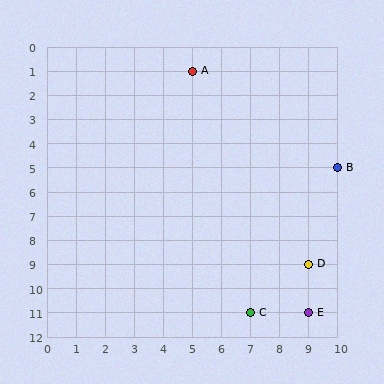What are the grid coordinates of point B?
Point B is at grid coordinates (10, 5).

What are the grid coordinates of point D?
Point D is at grid coordinates (9, 9).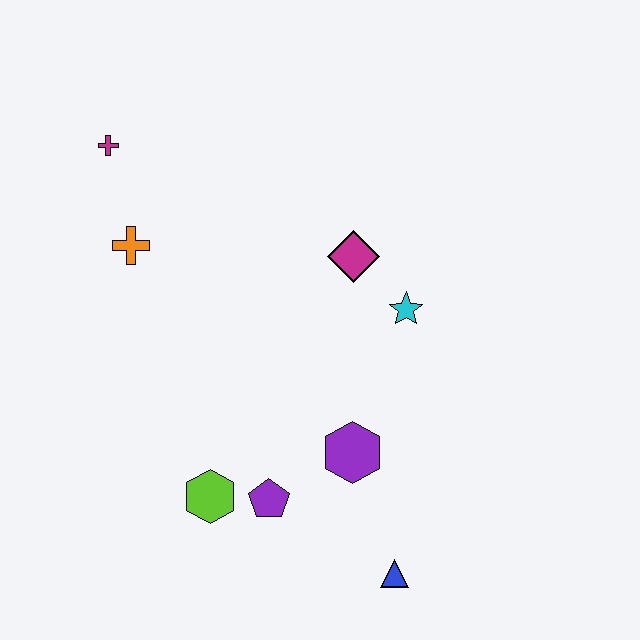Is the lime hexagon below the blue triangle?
No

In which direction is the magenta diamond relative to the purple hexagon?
The magenta diamond is above the purple hexagon.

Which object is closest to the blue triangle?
The purple hexagon is closest to the blue triangle.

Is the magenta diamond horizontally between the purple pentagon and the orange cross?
No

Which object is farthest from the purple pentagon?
The magenta cross is farthest from the purple pentagon.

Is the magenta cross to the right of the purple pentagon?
No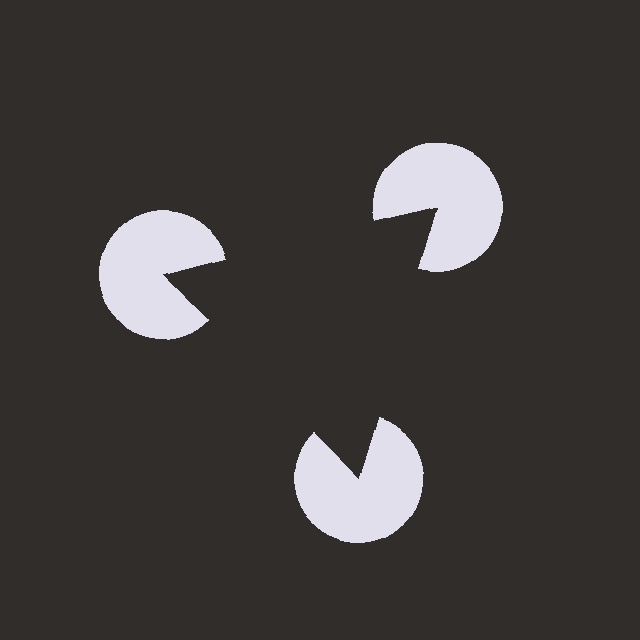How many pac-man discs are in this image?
There are 3 — one at each vertex of the illusory triangle.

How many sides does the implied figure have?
3 sides.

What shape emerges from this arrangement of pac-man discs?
An illusory triangle — its edges are inferred from the aligned wedge cuts in the pac-man discs, not physically drawn.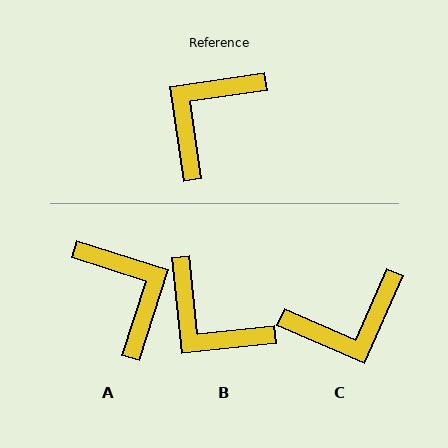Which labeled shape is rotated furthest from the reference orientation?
C, about 148 degrees away.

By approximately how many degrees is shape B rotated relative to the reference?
Approximately 87 degrees counter-clockwise.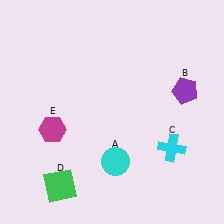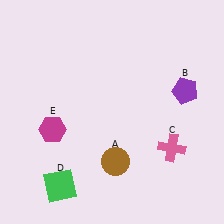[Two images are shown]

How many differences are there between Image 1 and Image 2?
There are 2 differences between the two images.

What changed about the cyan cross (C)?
In Image 1, C is cyan. In Image 2, it changed to pink.